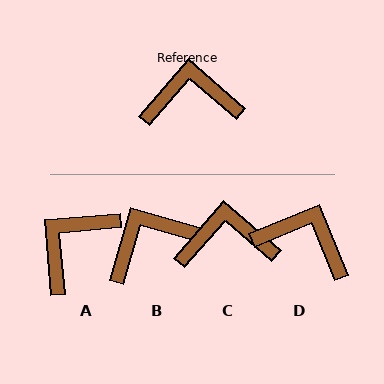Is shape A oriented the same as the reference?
No, it is off by about 46 degrees.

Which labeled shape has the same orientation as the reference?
C.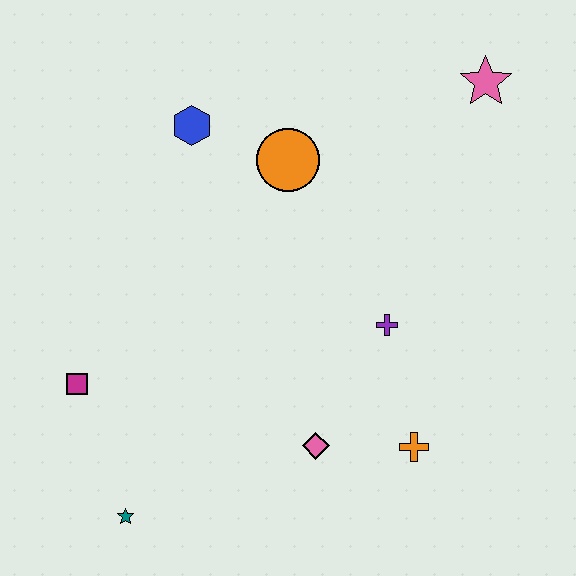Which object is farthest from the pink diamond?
The pink star is farthest from the pink diamond.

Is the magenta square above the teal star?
Yes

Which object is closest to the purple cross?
The orange cross is closest to the purple cross.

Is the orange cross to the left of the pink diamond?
No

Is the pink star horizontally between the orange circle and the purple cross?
No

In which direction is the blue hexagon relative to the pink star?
The blue hexagon is to the left of the pink star.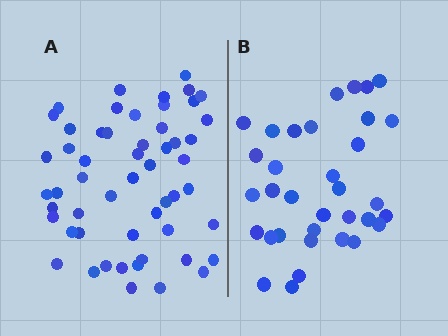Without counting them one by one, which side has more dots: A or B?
Region A (the left region) has more dots.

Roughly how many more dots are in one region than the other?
Region A has approximately 20 more dots than region B.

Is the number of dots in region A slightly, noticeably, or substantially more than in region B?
Region A has substantially more. The ratio is roughly 1.6 to 1.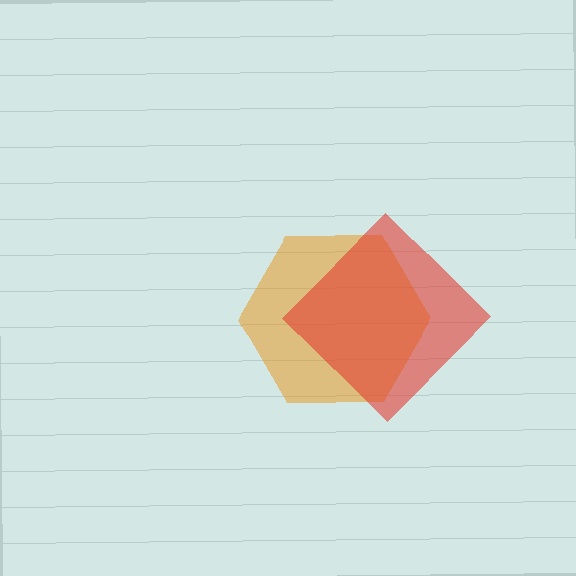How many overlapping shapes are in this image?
There are 2 overlapping shapes in the image.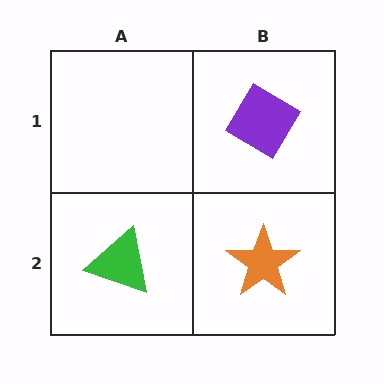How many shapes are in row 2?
2 shapes.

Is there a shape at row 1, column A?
No, that cell is empty.